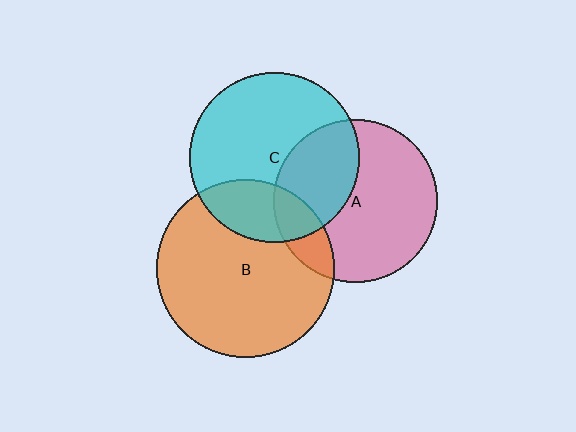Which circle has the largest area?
Circle B (orange).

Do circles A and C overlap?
Yes.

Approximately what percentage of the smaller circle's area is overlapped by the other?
Approximately 35%.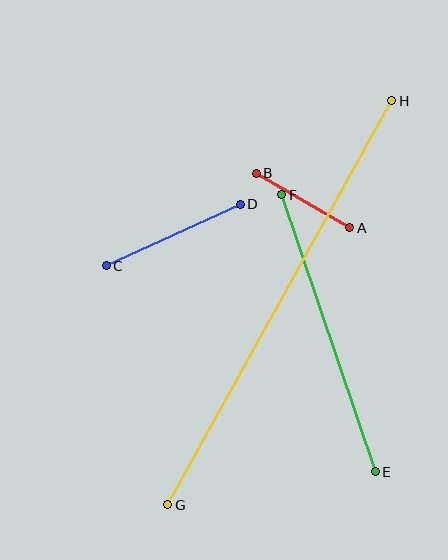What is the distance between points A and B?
The distance is approximately 109 pixels.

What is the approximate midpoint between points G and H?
The midpoint is at approximately (280, 303) pixels.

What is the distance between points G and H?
The distance is approximately 462 pixels.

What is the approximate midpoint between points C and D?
The midpoint is at approximately (173, 235) pixels.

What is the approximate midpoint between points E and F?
The midpoint is at approximately (328, 333) pixels.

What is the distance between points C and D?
The distance is approximately 147 pixels.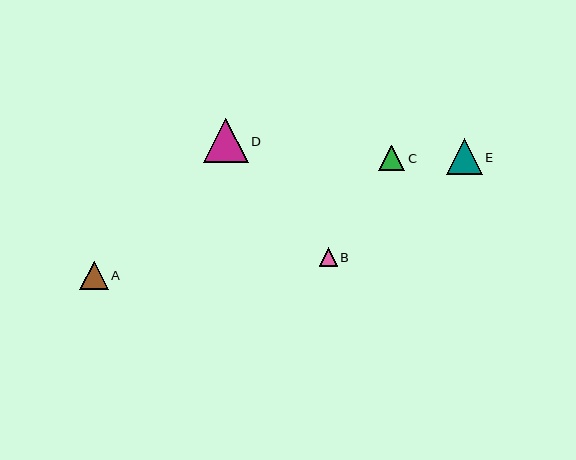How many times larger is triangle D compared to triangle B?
Triangle D is approximately 2.4 times the size of triangle B.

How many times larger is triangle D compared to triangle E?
Triangle D is approximately 1.2 times the size of triangle E.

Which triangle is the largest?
Triangle D is the largest with a size of approximately 45 pixels.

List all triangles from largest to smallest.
From largest to smallest: D, E, A, C, B.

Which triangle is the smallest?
Triangle B is the smallest with a size of approximately 18 pixels.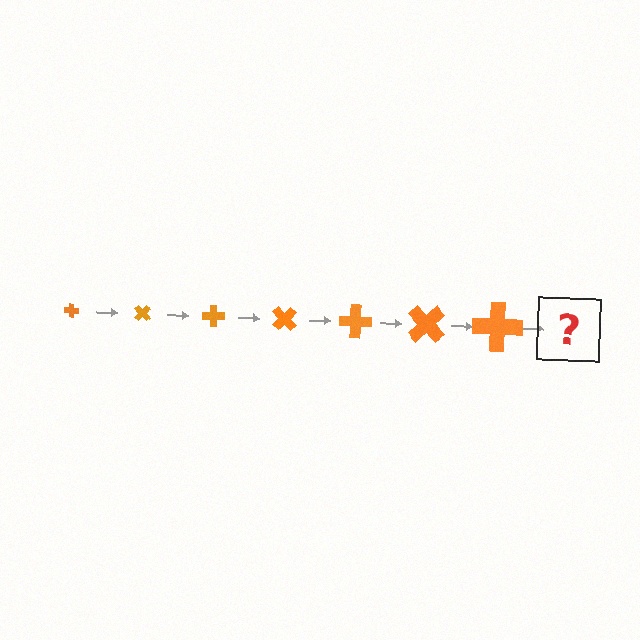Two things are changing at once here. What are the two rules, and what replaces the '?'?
The two rules are that the cross grows larger each step and it rotates 45 degrees each step. The '?' should be a cross, larger than the previous one and rotated 315 degrees from the start.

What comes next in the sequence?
The next element should be a cross, larger than the previous one and rotated 315 degrees from the start.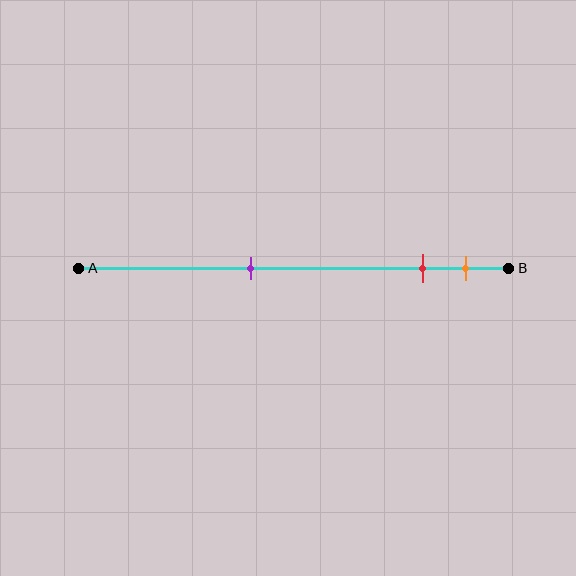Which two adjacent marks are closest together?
The red and orange marks are the closest adjacent pair.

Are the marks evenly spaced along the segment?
No, the marks are not evenly spaced.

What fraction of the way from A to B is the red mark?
The red mark is approximately 80% (0.8) of the way from A to B.